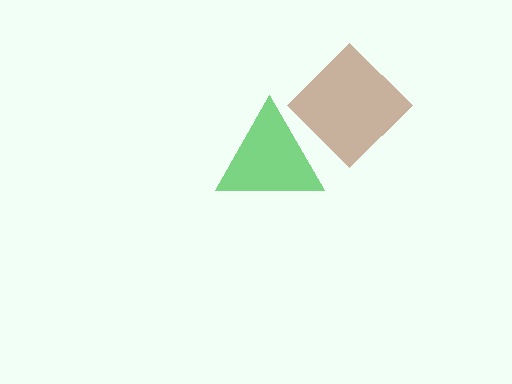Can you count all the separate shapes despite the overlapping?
Yes, there are 2 separate shapes.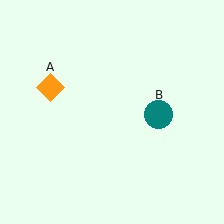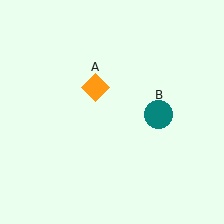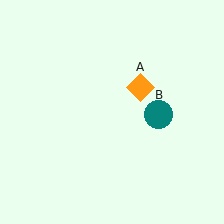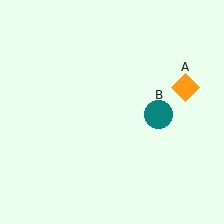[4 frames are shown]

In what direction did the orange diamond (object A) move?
The orange diamond (object A) moved right.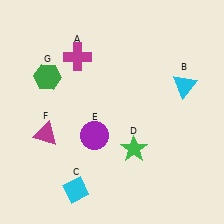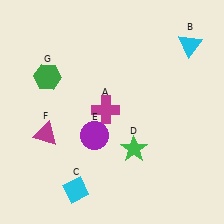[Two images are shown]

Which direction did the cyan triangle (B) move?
The cyan triangle (B) moved up.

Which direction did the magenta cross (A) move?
The magenta cross (A) moved down.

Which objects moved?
The objects that moved are: the magenta cross (A), the cyan triangle (B).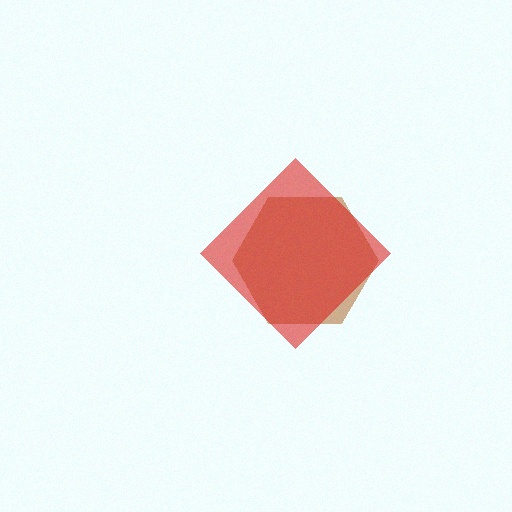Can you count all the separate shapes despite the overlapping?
Yes, there are 2 separate shapes.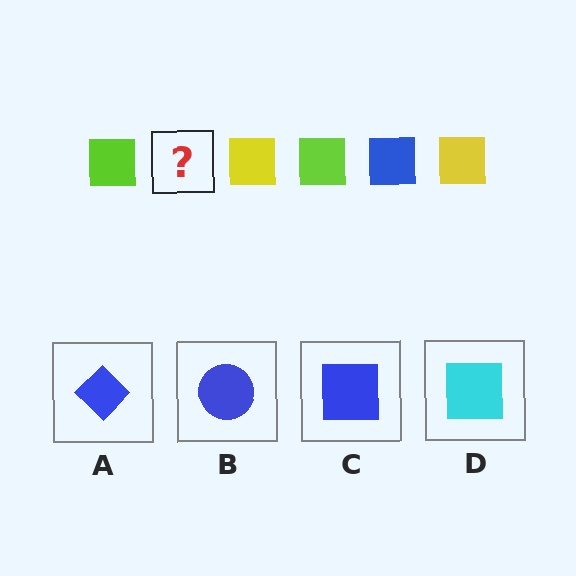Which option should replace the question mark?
Option C.